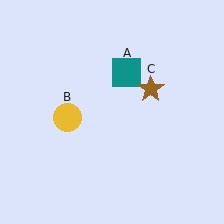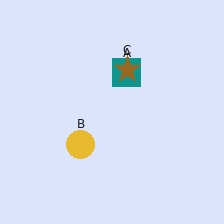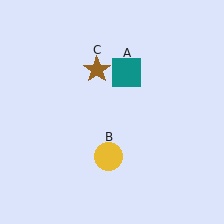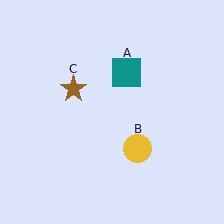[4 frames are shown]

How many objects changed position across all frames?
2 objects changed position: yellow circle (object B), brown star (object C).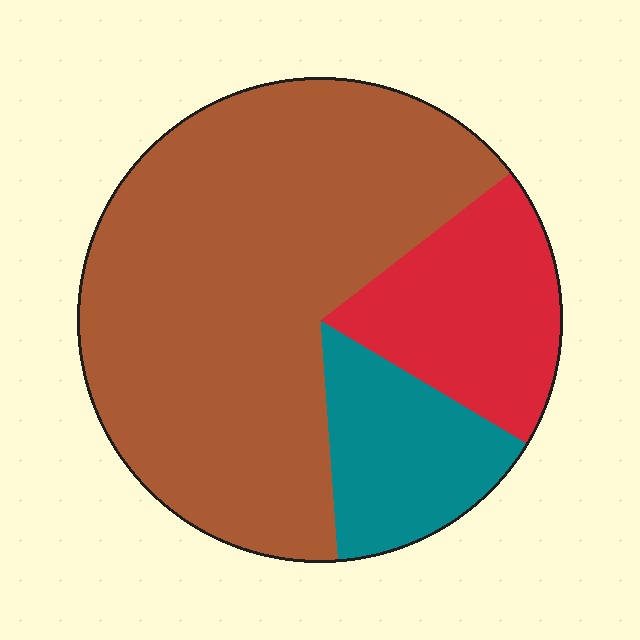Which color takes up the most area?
Brown, at roughly 65%.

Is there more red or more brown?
Brown.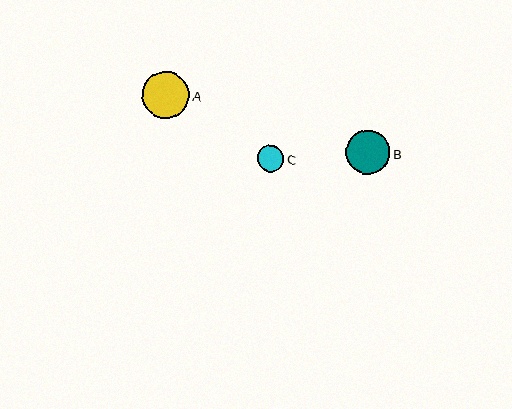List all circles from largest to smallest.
From largest to smallest: A, B, C.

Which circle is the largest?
Circle A is the largest with a size of approximately 47 pixels.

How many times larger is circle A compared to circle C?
Circle A is approximately 1.8 times the size of circle C.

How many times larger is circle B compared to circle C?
Circle B is approximately 1.6 times the size of circle C.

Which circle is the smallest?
Circle C is the smallest with a size of approximately 27 pixels.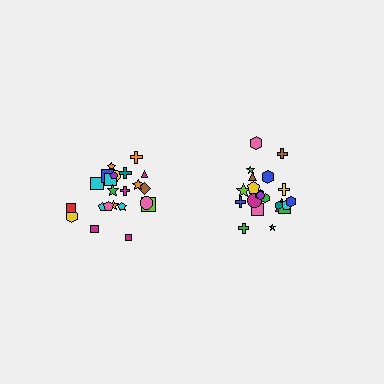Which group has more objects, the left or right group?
The left group.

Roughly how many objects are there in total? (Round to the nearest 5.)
Roughly 45 objects in total.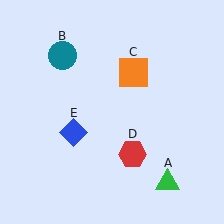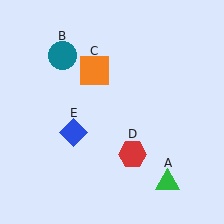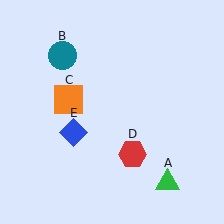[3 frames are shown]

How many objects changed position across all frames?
1 object changed position: orange square (object C).